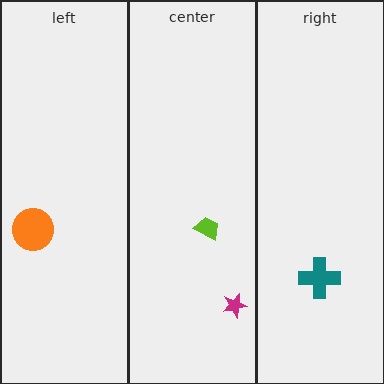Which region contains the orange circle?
The left region.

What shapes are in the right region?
The teal cross.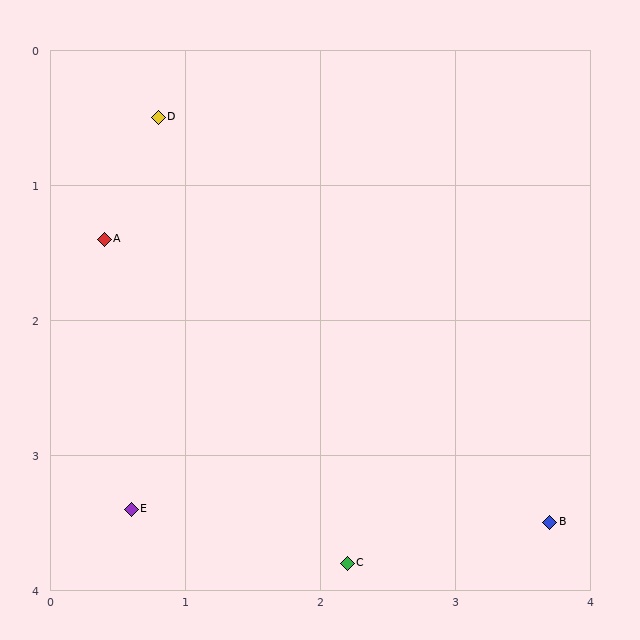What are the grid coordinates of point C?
Point C is at approximately (2.2, 3.8).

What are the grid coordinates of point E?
Point E is at approximately (0.6, 3.4).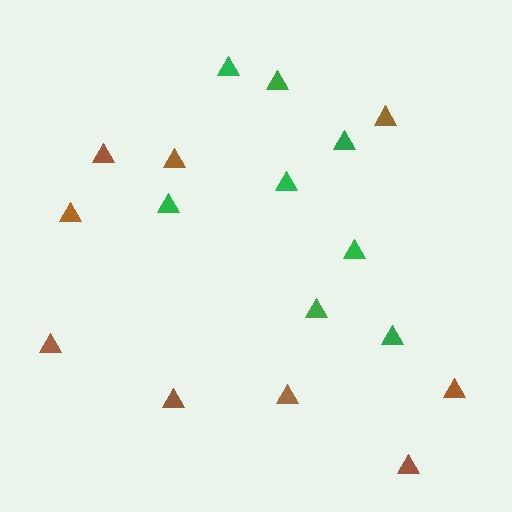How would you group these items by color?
There are 2 groups: one group of green triangles (8) and one group of brown triangles (9).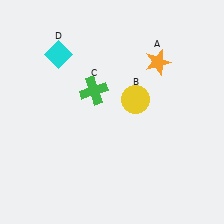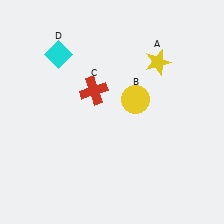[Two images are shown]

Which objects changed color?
A changed from orange to yellow. C changed from green to red.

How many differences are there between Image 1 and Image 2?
There are 2 differences between the two images.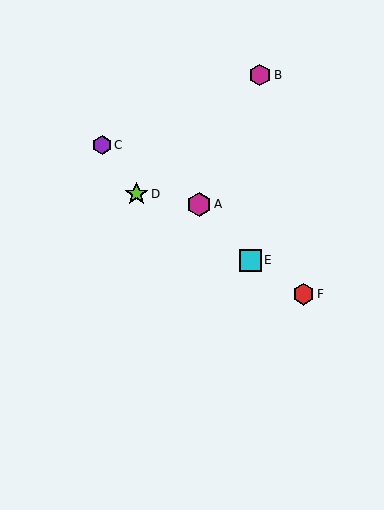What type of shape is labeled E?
Shape E is a cyan square.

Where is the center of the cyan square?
The center of the cyan square is at (251, 260).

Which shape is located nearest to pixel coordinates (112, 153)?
The purple hexagon (labeled C) at (102, 145) is nearest to that location.